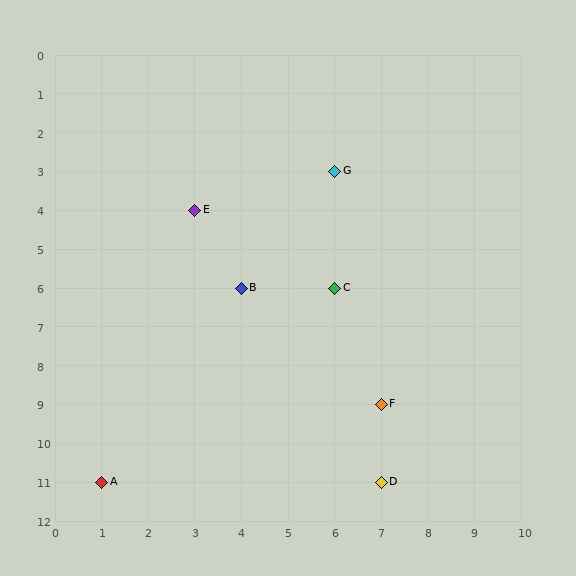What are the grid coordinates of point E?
Point E is at grid coordinates (3, 4).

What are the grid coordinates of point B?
Point B is at grid coordinates (4, 6).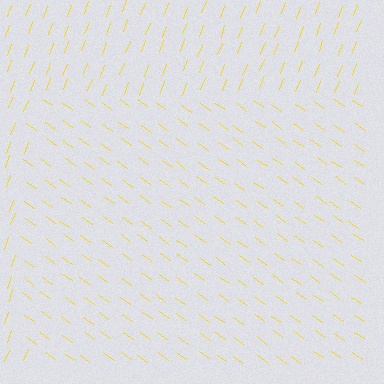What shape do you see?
I see a rectangle.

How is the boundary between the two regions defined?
The boundary is defined purely by a change in line orientation (approximately 75 degrees difference). All lines are the same color and thickness.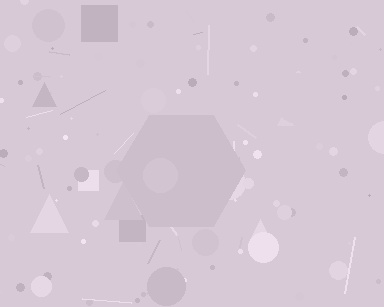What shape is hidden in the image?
A hexagon is hidden in the image.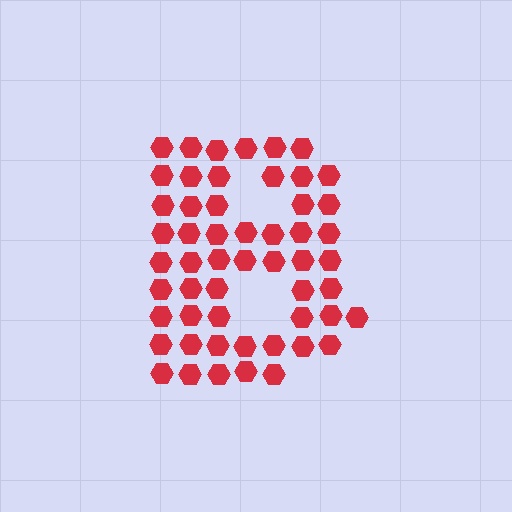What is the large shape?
The large shape is the letter B.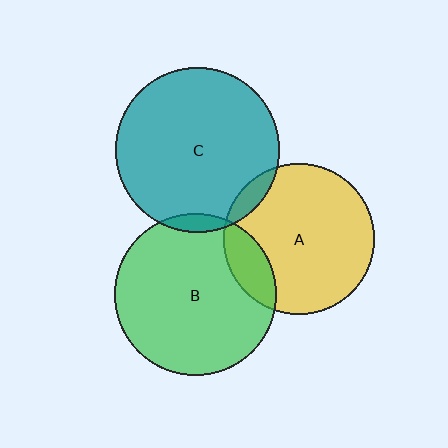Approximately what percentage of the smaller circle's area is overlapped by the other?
Approximately 5%.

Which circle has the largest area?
Circle C (teal).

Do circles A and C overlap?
Yes.